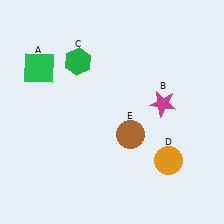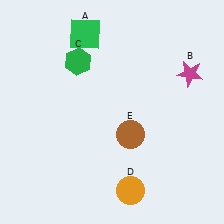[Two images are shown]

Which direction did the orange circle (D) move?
The orange circle (D) moved left.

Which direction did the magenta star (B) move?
The magenta star (B) moved up.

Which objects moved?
The objects that moved are: the green square (A), the magenta star (B), the orange circle (D).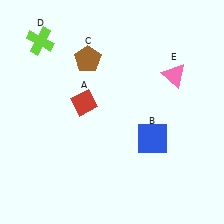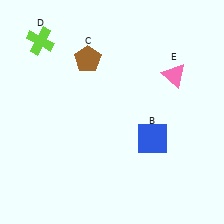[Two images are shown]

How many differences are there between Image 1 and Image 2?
There is 1 difference between the two images.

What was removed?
The red diamond (A) was removed in Image 2.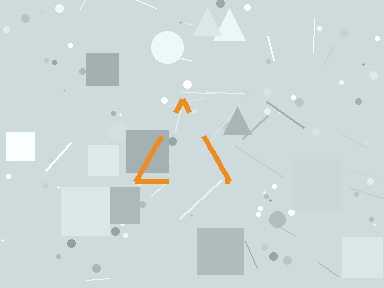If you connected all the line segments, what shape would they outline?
They would outline a triangle.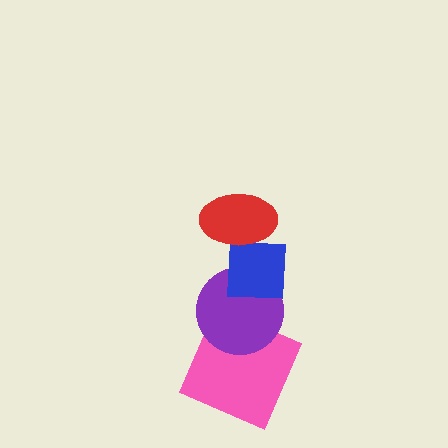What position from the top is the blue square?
The blue square is 2nd from the top.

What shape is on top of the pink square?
The purple circle is on top of the pink square.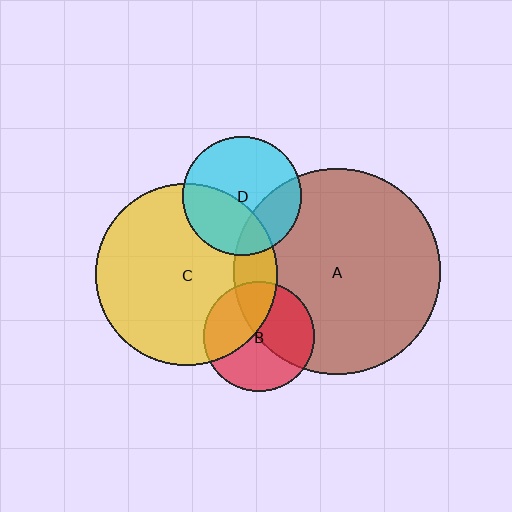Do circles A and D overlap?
Yes.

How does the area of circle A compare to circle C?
Approximately 1.3 times.